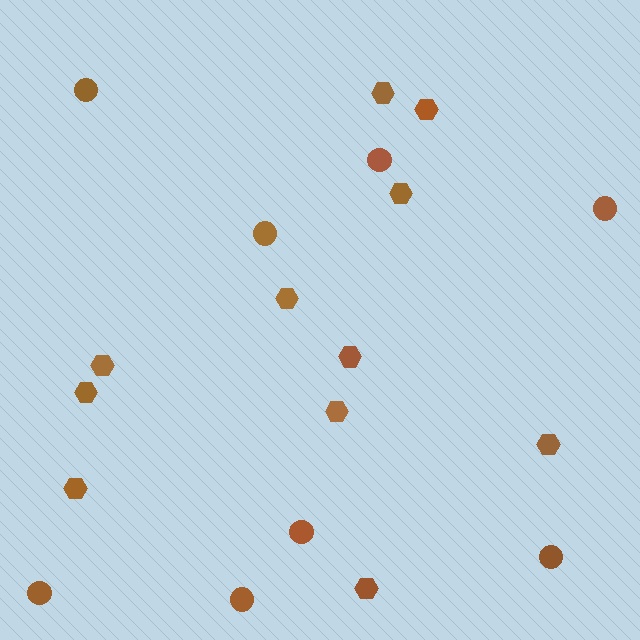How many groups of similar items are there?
There are 2 groups: one group of circles (8) and one group of hexagons (11).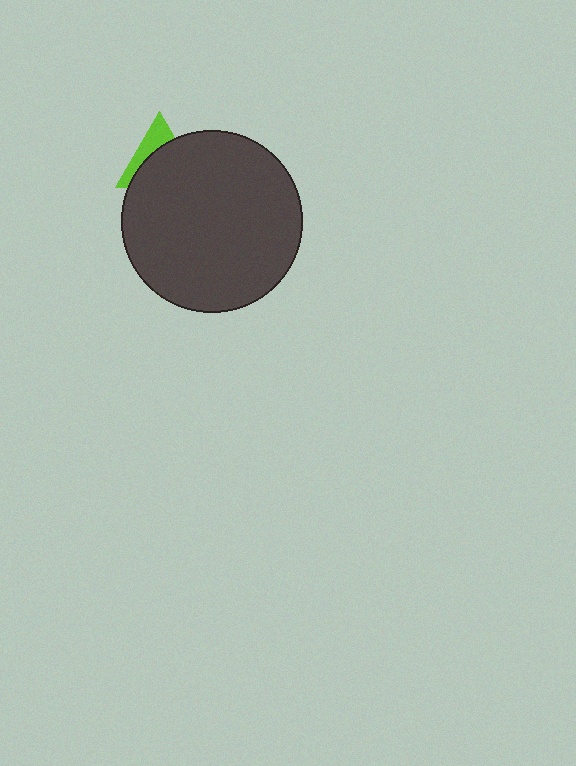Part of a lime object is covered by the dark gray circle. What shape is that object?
It is a triangle.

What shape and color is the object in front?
The object in front is a dark gray circle.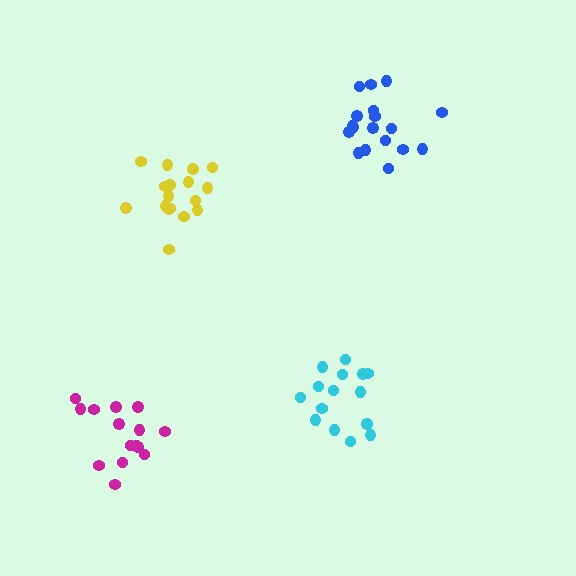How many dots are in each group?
Group 1: 15 dots, Group 2: 15 dots, Group 3: 18 dots, Group 4: 17 dots (65 total).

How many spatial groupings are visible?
There are 4 spatial groupings.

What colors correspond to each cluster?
The clusters are colored: cyan, magenta, blue, yellow.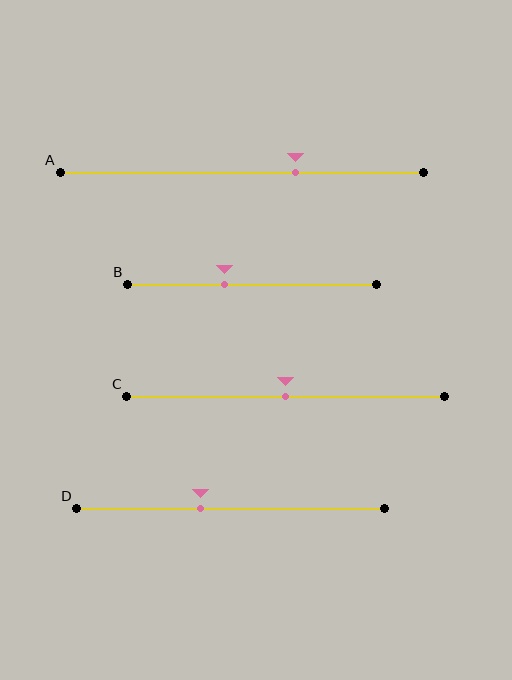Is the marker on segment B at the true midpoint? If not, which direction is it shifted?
No, the marker on segment B is shifted to the left by about 11% of the segment length.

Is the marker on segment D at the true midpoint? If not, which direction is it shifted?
No, the marker on segment D is shifted to the left by about 10% of the segment length.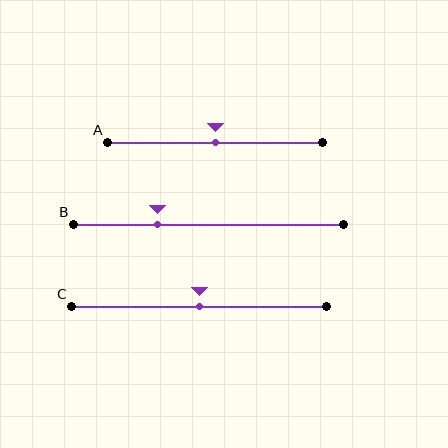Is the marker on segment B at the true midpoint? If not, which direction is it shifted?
No, the marker on segment B is shifted to the left by about 19% of the segment length.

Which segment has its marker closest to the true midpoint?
Segment A has its marker closest to the true midpoint.